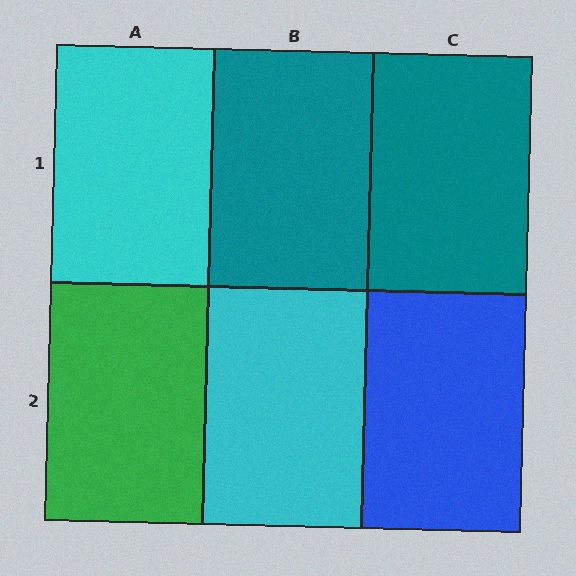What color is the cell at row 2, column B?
Cyan.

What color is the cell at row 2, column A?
Green.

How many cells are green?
1 cell is green.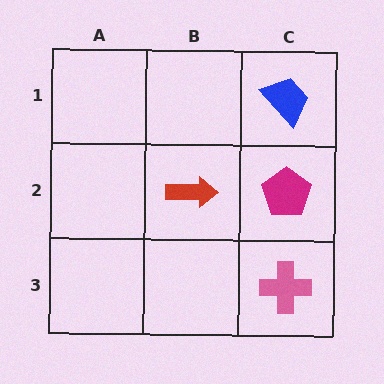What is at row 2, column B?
A red arrow.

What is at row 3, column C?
A pink cross.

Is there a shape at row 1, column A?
No, that cell is empty.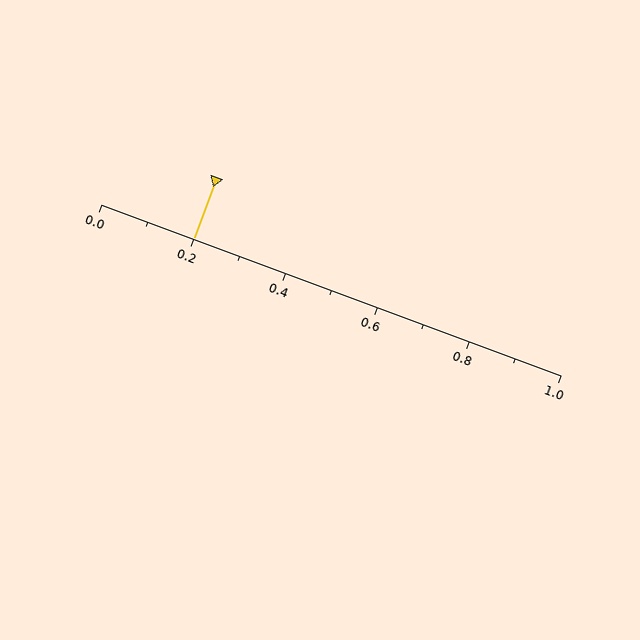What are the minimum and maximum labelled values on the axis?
The axis runs from 0.0 to 1.0.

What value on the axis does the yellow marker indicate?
The marker indicates approximately 0.2.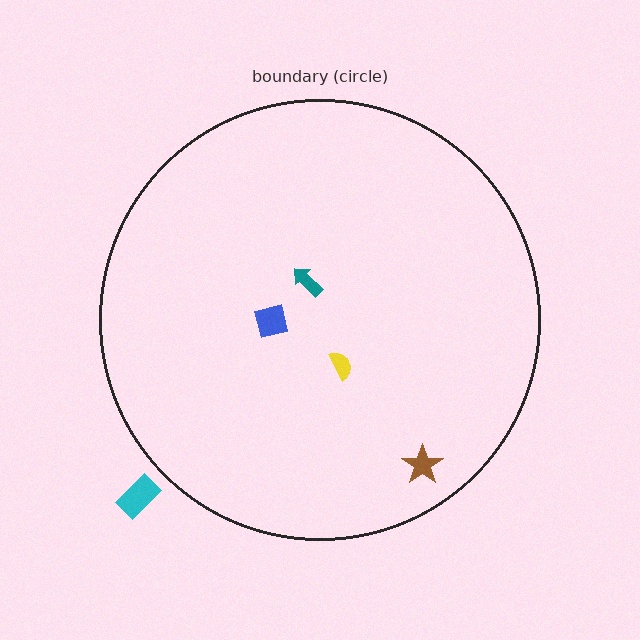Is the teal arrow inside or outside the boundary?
Inside.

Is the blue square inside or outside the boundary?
Inside.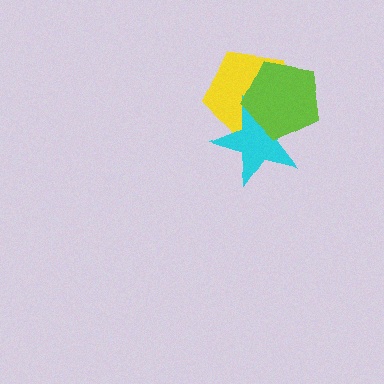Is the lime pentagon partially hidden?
No, no other shape covers it.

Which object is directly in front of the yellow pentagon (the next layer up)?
The cyan star is directly in front of the yellow pentagon.